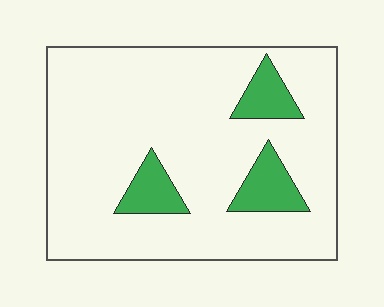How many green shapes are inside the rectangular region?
3.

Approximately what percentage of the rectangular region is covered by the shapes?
Approximately 15%.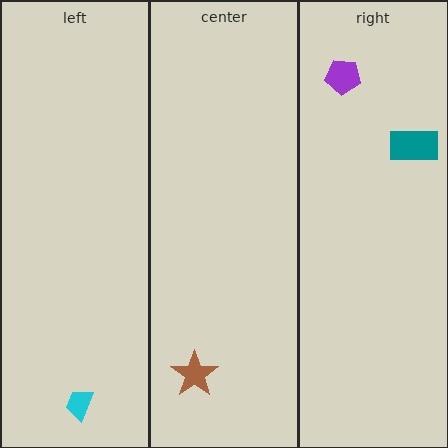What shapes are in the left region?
The cyan trapezoid.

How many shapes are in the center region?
1.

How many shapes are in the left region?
1.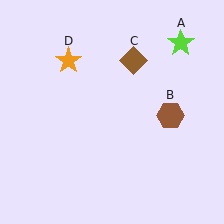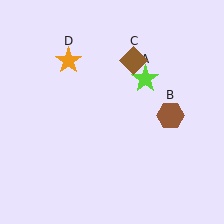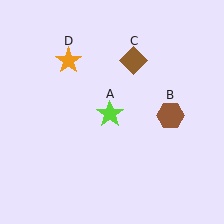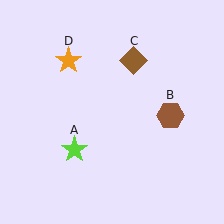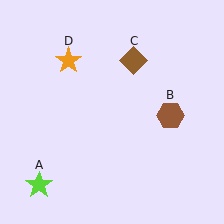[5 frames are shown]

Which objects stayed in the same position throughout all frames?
Brown hexagon (object B) and brown diamond (object C) and orange star (object D) remained stationary.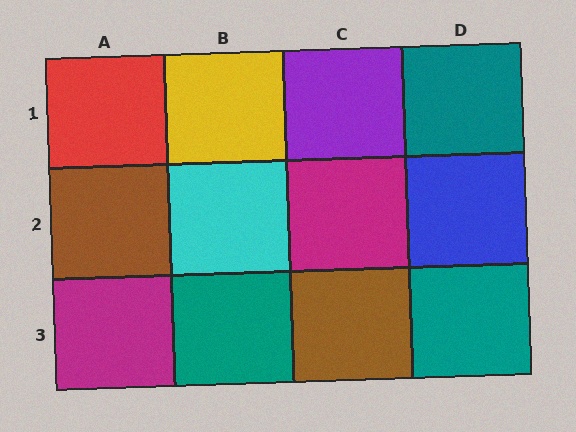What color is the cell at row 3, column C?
Brown.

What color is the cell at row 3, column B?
Teal.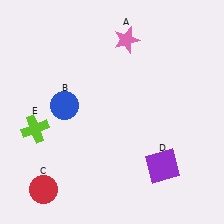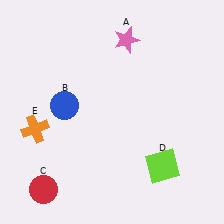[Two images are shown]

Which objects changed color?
D changed from purple to lime. E changed from lime to orange.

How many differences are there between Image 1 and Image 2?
There are 2 differences between the two images.